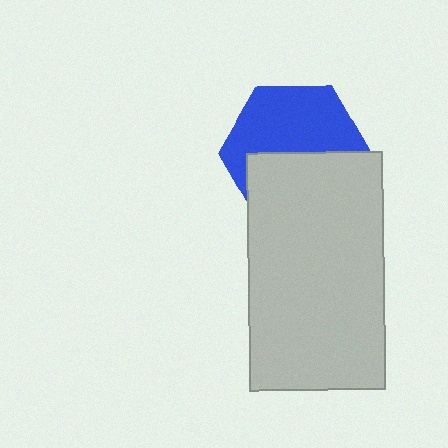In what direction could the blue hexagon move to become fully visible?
The blue hexagon could move up. That would shift it out from behind the light gray rectangle entirely.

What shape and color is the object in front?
The object in front is a light gray rectangle.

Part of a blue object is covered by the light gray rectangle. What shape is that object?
It is a hexagon.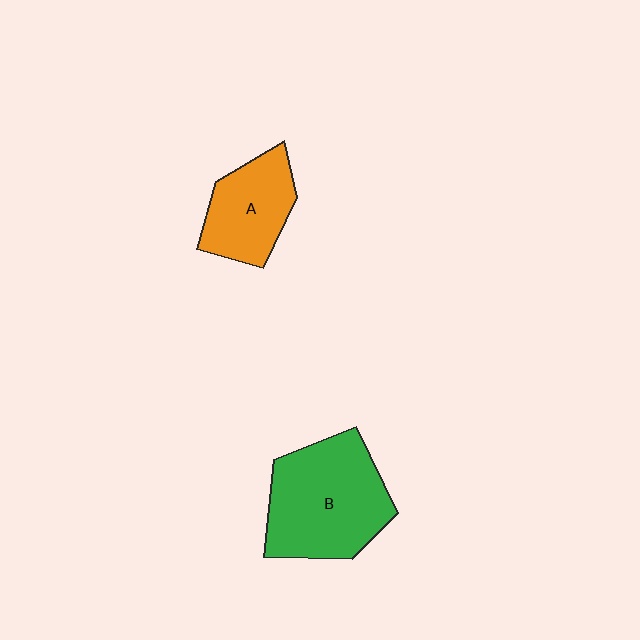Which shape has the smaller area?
Shape A (orange).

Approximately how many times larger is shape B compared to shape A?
Approximately 1.6 times.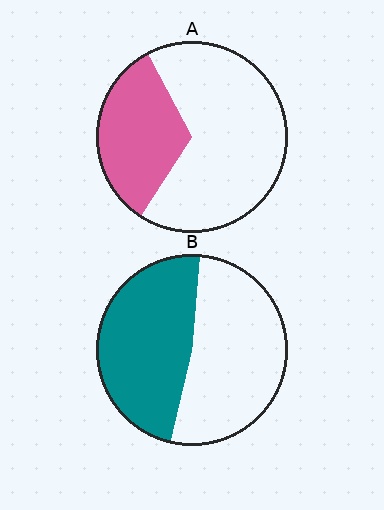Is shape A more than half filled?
No.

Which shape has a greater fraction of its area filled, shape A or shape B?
Shape B.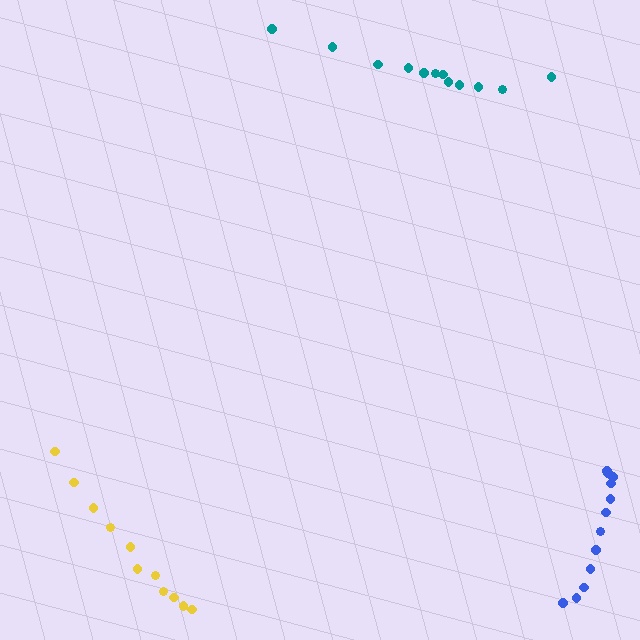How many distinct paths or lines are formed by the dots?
There are 3 distinct paths.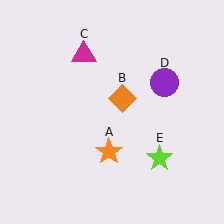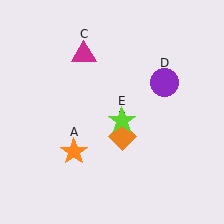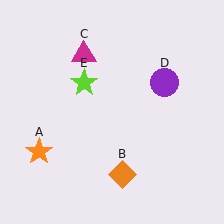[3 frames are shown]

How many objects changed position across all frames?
3 objects changed position: orange star (object A), orange diamond (object B), lime star (object E).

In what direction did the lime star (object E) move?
The lime star (object E) moved up and to the left.